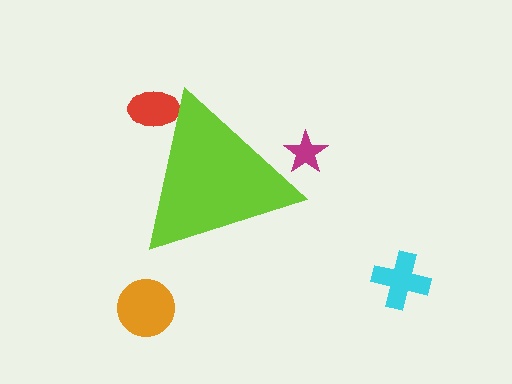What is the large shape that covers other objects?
A lime triangle.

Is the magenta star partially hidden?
Yes, the magenta star is partially hidden behind the lime triangle.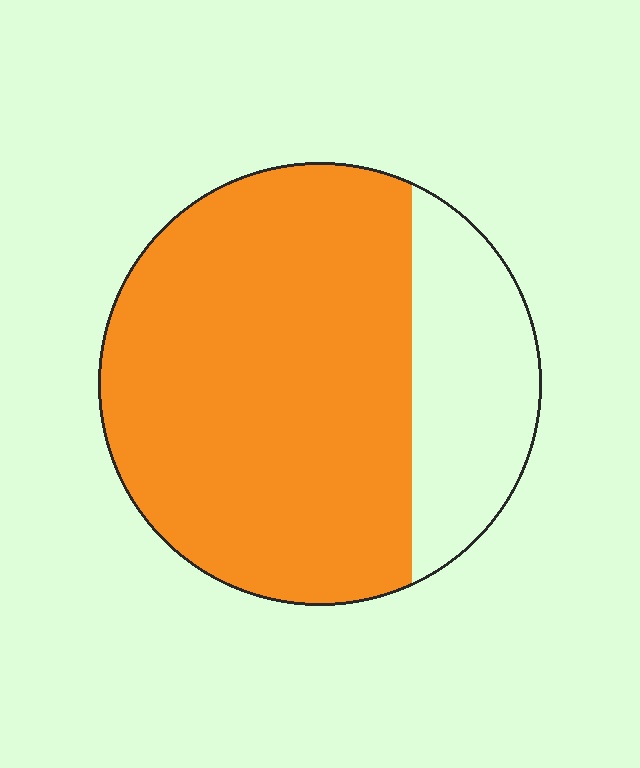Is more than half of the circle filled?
Yes.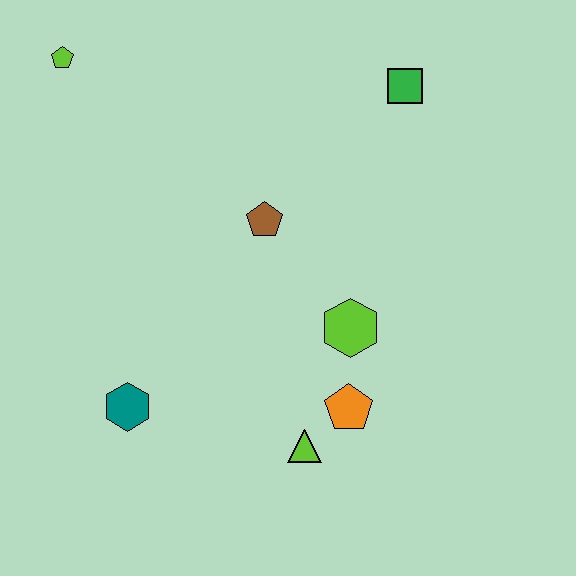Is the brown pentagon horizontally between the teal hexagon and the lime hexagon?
Yes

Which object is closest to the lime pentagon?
The brown pentagon is closest to the lime pentagon.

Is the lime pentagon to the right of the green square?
No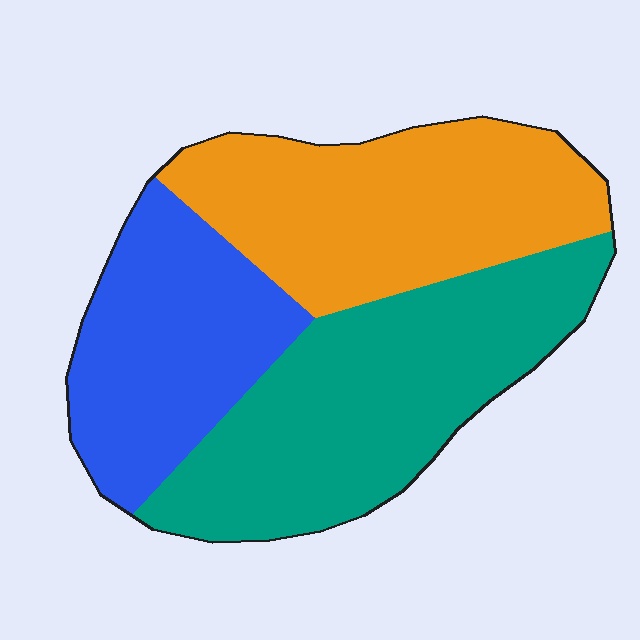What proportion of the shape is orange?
Orange covers around 35% of the shape.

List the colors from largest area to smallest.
From largest to smallest: teal, orange, blue.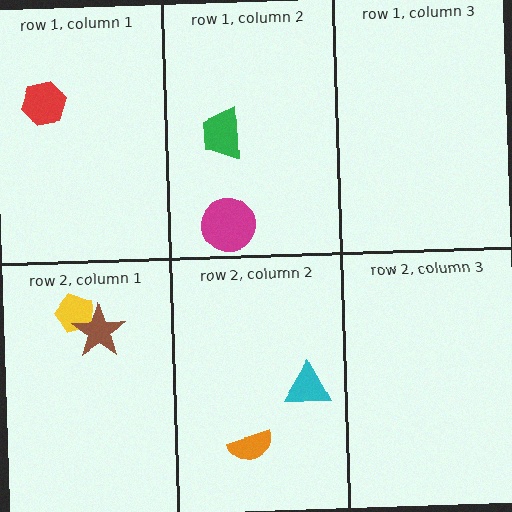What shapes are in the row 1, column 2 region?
The magenta circle, the green trapezoid.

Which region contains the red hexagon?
The row 1, column 1 region.